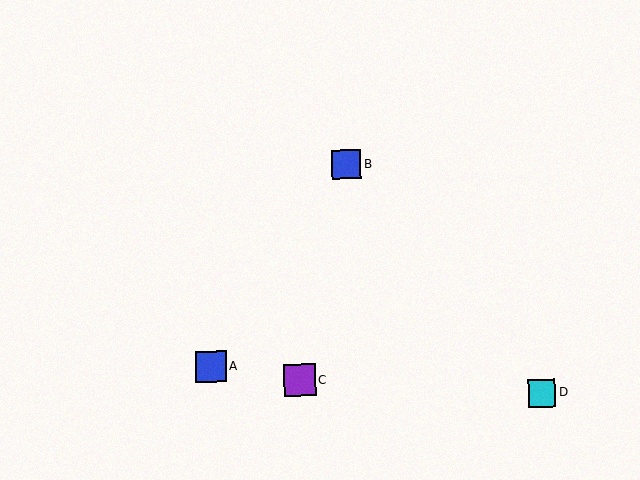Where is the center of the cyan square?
The center of the cyan square is at (542, 393).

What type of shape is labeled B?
Shape B is a blue square.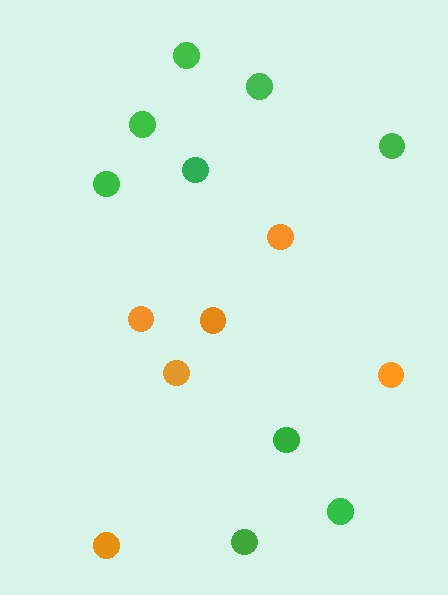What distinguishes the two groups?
There are 2 groups: one group of orange circles (6) and one group of green circles (9).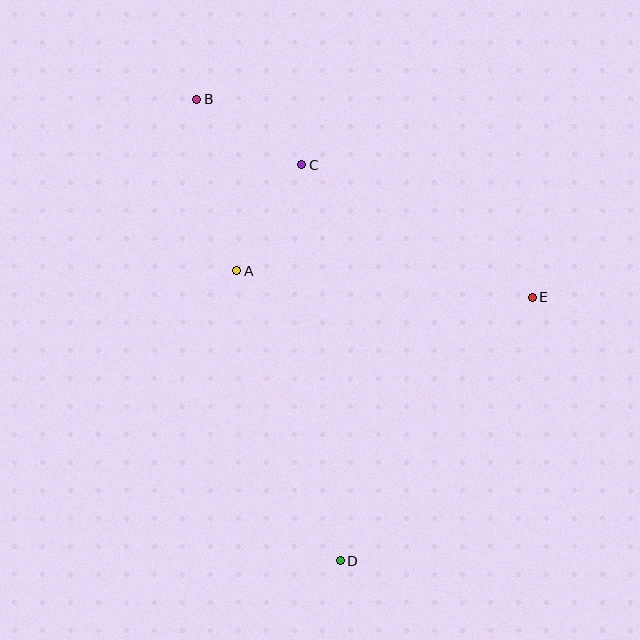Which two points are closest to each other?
Points B and C are closest to each other.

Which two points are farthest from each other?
Points B and D are farthest from each other.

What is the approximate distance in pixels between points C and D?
The distance between C and D is approximately 398 pixels.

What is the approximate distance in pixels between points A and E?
The distance between A and E is approximately 297 pixels.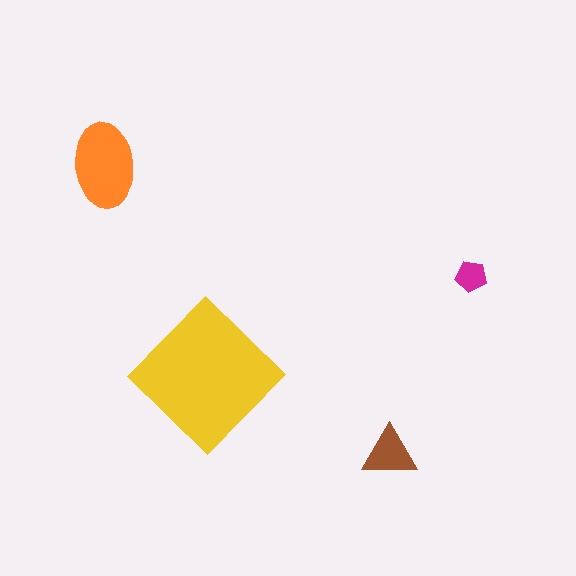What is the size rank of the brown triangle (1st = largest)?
3rd.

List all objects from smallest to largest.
The magenta pentagon, the brown triangle, the orange ellipse, the yellow diamond.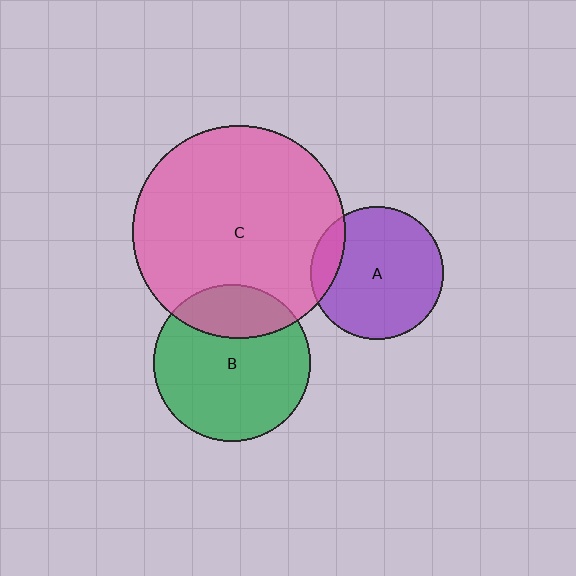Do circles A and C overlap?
Yes.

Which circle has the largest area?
Circle C (pink).